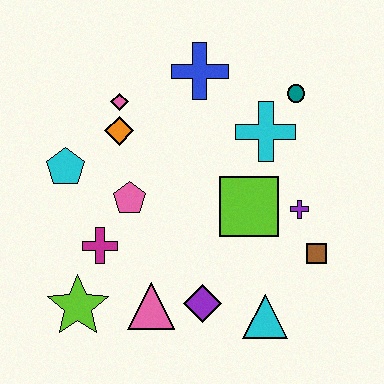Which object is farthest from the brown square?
The cyan pentagon is farthest from the brown square.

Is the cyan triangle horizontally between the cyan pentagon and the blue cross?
No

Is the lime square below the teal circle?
Yes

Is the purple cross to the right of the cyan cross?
Yes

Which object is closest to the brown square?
The purple cross is closest to the brown square.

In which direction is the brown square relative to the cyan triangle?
The brown square is above the cyan triangle.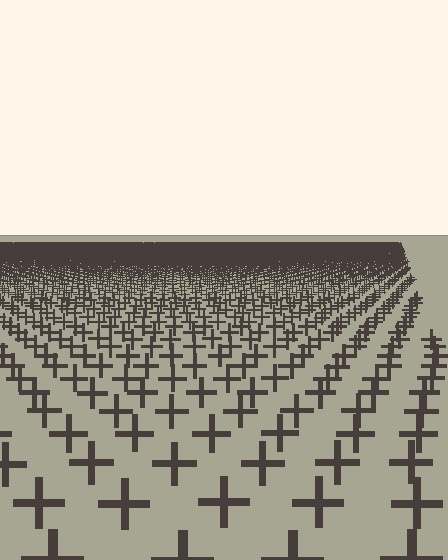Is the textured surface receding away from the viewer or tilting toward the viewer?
The surface is receding away from the viewer. Texture elements get smaller and denser toward the top.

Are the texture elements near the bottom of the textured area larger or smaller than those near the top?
Larger. Near the bottom, elements are closer to the viewer and appear at a bigger on-screen size.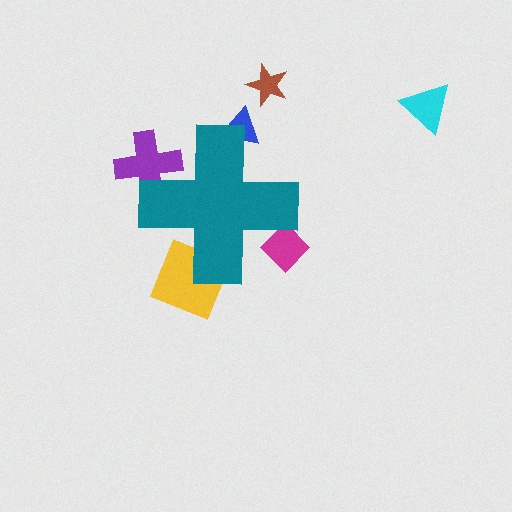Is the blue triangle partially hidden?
Yes, the blue triangle is partially hidden behind the teal cross.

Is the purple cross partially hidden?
Yes, the purple cross is partially hidden behind the teal cross.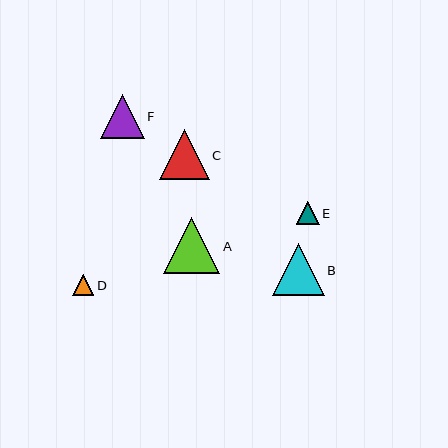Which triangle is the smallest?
Triangle D is the smallest with a size of approximately 21 pixels.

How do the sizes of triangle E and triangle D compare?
Triangle E and triangle D are approximately the same size.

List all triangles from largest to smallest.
From largest to smallest: A, B, C, F, E, D.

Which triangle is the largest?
Triangle A is the largest with a size of approximately 56 pixels.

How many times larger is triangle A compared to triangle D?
Triangle A is approximately 2.6 times the size of triangle D.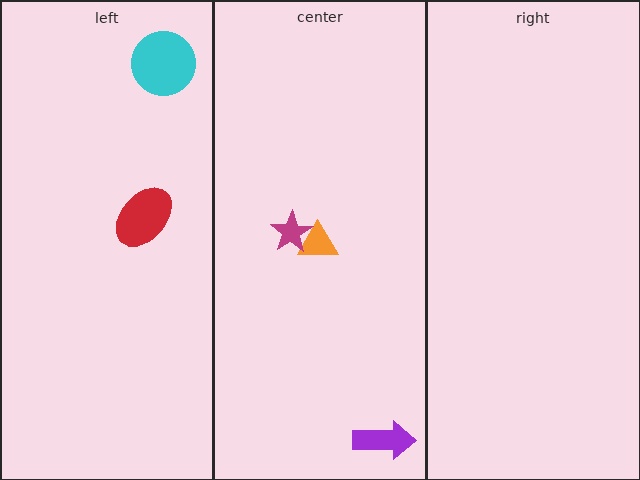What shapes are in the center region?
The orange triangle, the purple arrow, the magenta star.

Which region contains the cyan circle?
The left region.